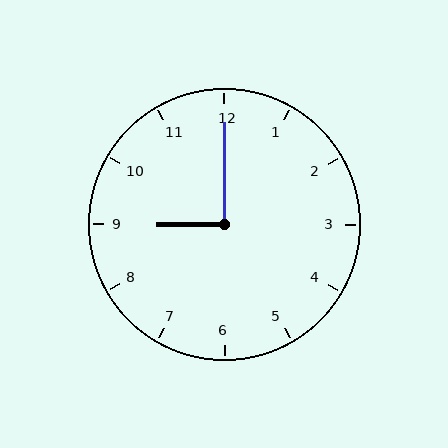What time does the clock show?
9:00.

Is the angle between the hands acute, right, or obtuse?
It is right.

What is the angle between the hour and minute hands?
Approximately 90 degrees.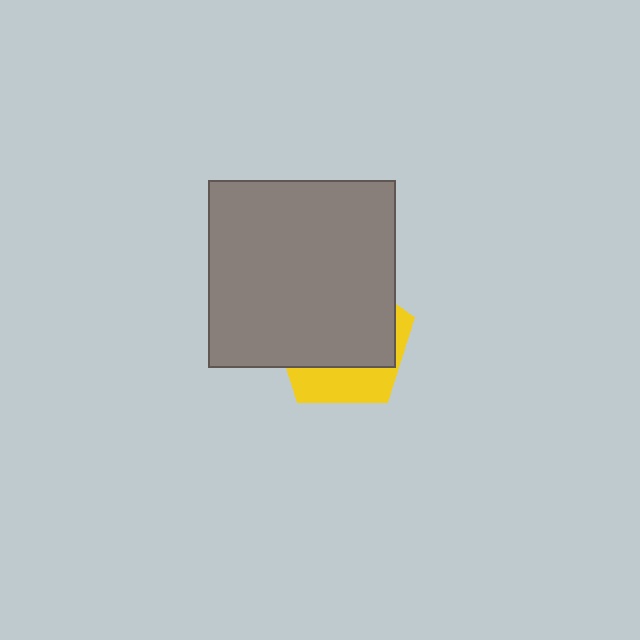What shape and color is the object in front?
The object in front is a gray square.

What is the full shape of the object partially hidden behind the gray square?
The partially hidden object is a yellow pentagon.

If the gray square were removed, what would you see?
You would see the complete yellow pentagon.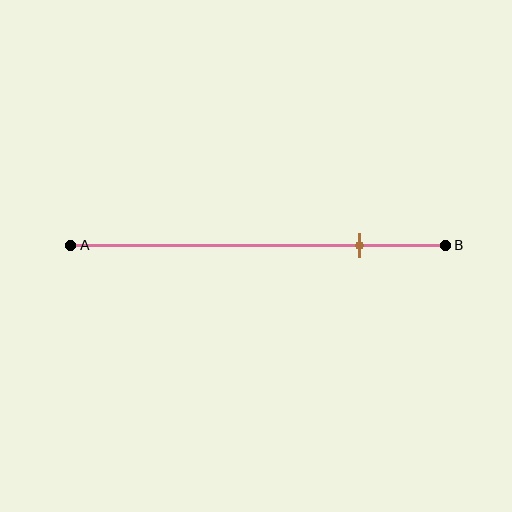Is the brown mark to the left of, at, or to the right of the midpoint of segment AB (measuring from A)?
The brown mark is to the right of the midpoint of segment AB.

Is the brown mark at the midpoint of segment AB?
No, the mark is at about 75% from A, not at the 50% midpoint.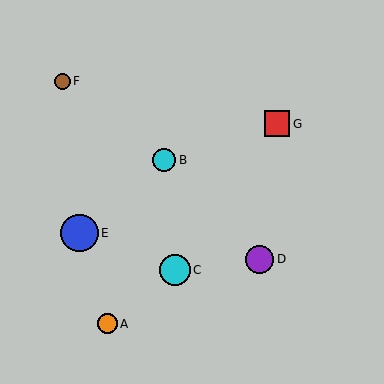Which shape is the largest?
The blue circle (labeled E) is the largest.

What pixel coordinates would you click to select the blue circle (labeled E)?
Click at (80, 233) to select the blue circle E.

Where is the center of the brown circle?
The center of the brown circle is at (62, 81).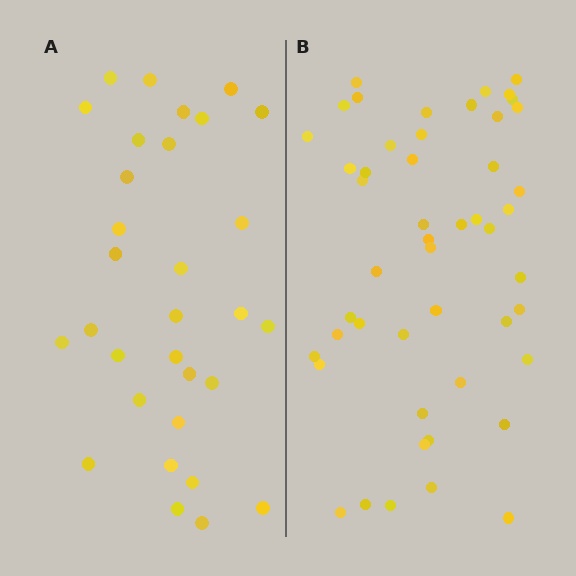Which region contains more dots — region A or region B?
Region B (the right region) has more dots.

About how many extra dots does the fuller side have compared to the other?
Region B has approximately 20 more dots than region A.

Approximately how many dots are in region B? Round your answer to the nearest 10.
About 50 dots. (The exact count is 49, which rounds to 50.)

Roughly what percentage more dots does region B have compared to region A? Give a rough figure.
About 60% more.